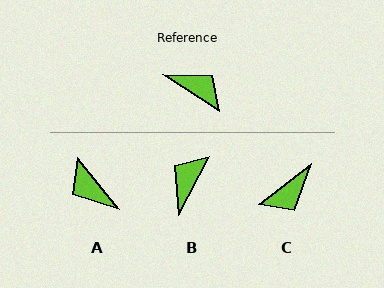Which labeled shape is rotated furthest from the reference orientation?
A, about 162 degrees away.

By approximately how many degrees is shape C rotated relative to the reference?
Approximately 110 degrees clockwise.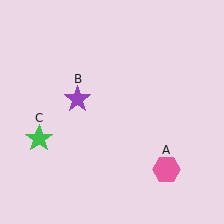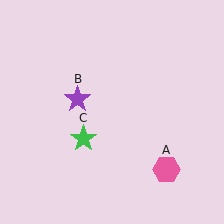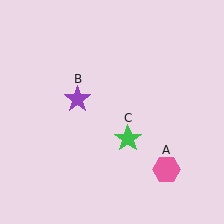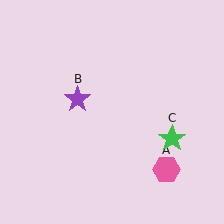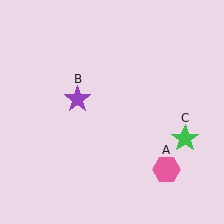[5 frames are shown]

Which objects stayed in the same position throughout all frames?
Pink hexagon (object A) and purple star (object B) remained stationary.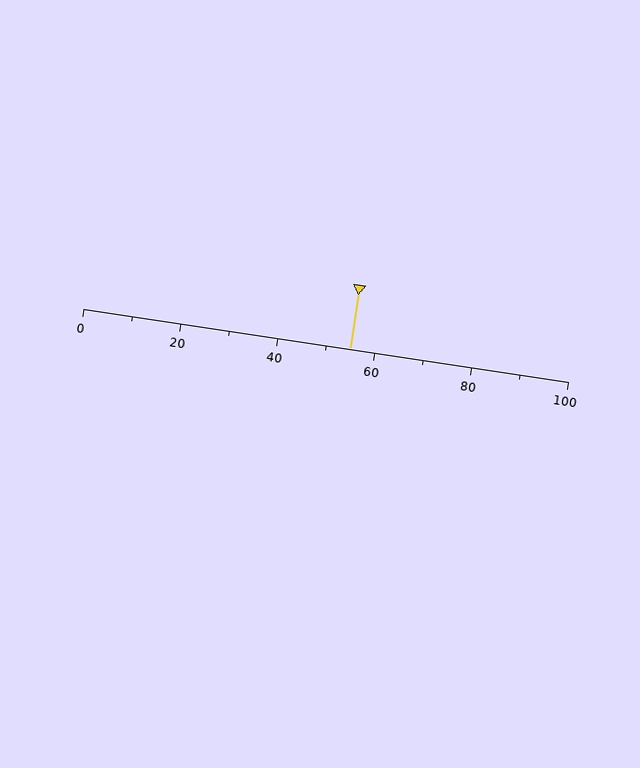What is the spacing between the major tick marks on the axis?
The major ticks are spaced 20 apart.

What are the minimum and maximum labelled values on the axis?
The axis runs from 0 to 100.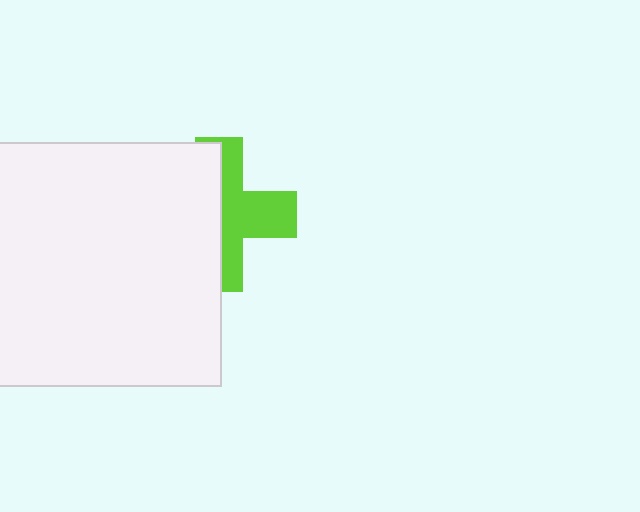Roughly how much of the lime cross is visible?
About half of it is visible (roughly 48%).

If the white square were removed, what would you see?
You would see the complete lime cross.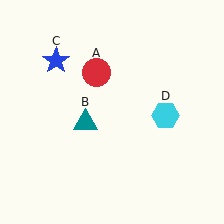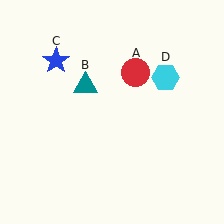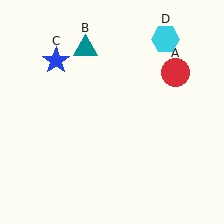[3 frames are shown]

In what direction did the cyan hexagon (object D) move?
The cyan hexagon (object D) moved up.